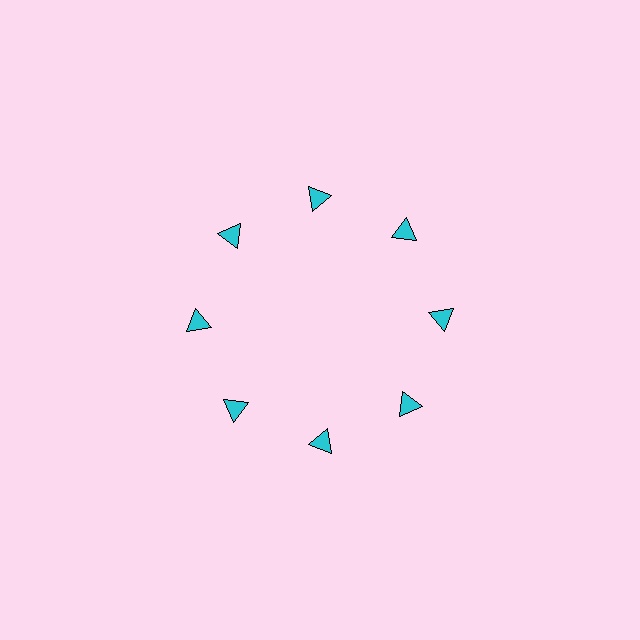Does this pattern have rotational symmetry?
Yes, this pattern has 8-fold rotational symmetry. It looks the same after rotating 45 degrees around the center.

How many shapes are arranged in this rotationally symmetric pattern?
There are 8 shapes, arranged in 8 groups of 1.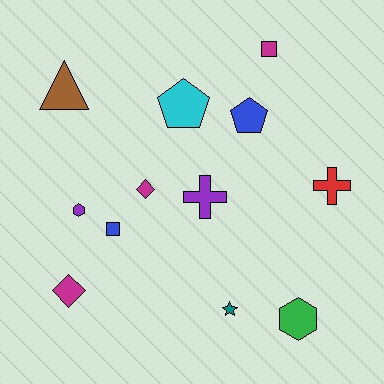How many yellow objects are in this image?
There are no yellow objects.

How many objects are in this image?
There are 12 objects.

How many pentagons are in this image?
There are 2 pentagons.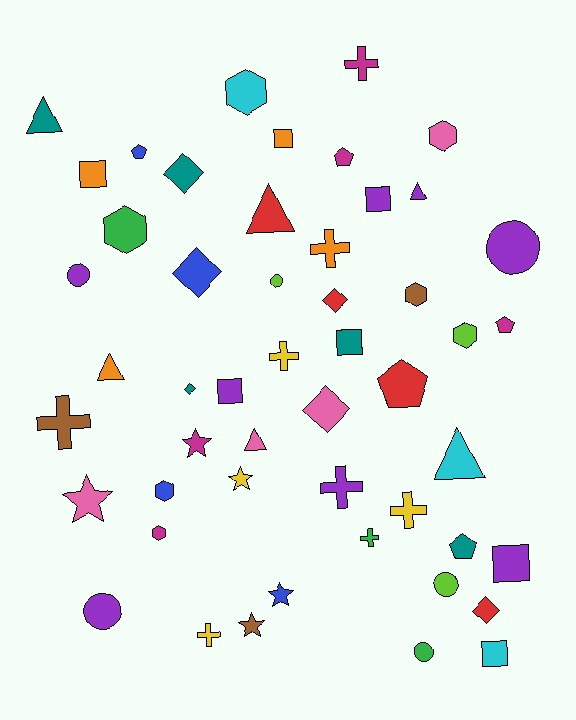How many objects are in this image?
There are 50 objects.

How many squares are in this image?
There are 7 squares.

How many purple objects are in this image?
There are 8 purple objects.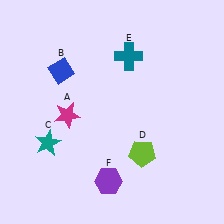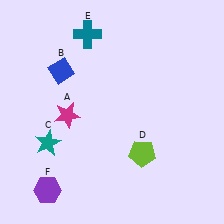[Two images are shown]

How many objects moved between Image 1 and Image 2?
2 objects moved between the two images.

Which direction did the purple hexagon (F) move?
The purple hexagon (F) moved left.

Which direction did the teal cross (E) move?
The teal cross (E) moved left.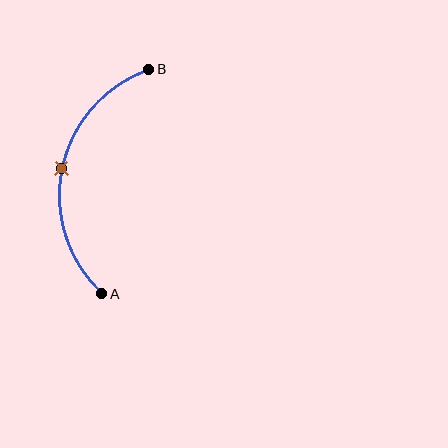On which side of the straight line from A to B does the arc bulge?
The arc bulges to the left of the straight line connecting A and B.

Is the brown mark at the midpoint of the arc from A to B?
Yes. The brown mark lies on the arc at equal arc-length from both A and B — it is the arc midpoint.